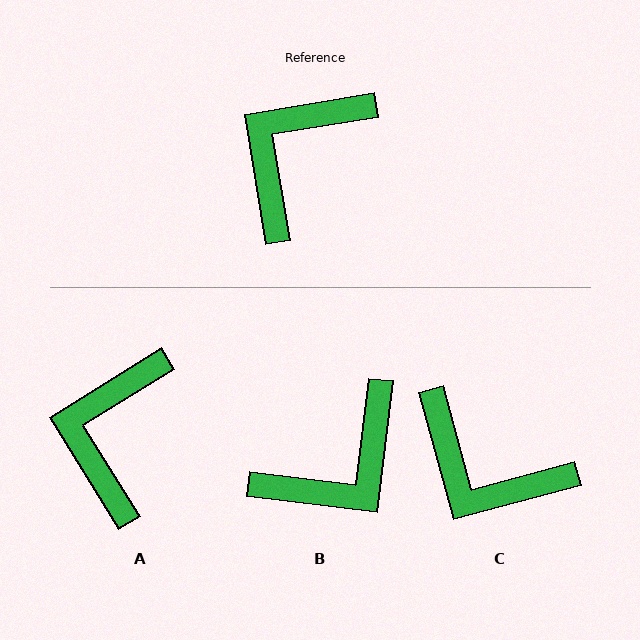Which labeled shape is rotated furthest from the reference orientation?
B, about 164 degrees away.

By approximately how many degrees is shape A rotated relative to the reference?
Approximately 23 degrees counter-clockwise.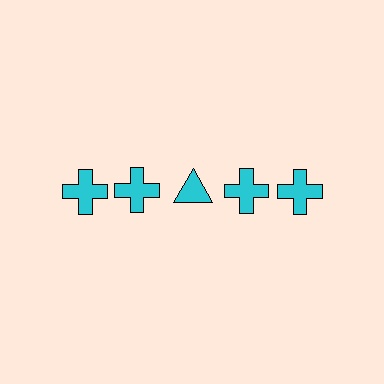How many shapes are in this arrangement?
There are 5 shapes arranged in a grid pattern.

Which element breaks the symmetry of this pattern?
The cyan triangle in the top row, center column breaks the symmetry. All other shapes are cyan crosses.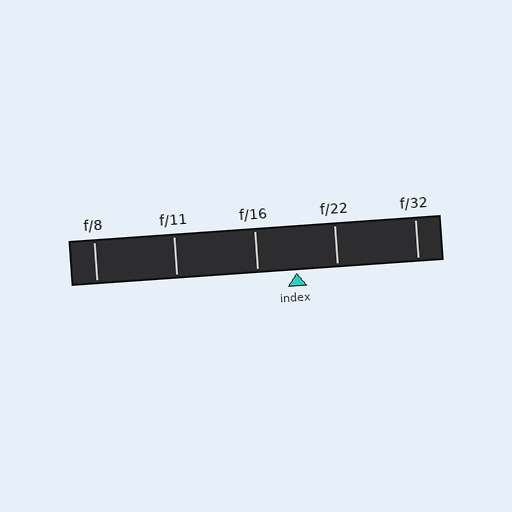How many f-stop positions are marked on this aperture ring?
There are 5 f-stop positions marked.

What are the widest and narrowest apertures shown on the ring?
The widest aperture shown is f/8 and the narrowest is f/32.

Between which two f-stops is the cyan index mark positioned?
The index mark is between f/16 and f/22.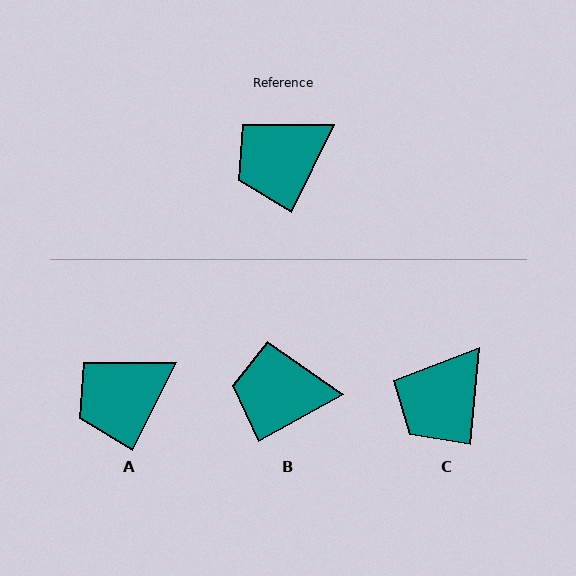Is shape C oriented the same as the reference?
No, it is off by about 21 degrees.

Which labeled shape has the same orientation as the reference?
A.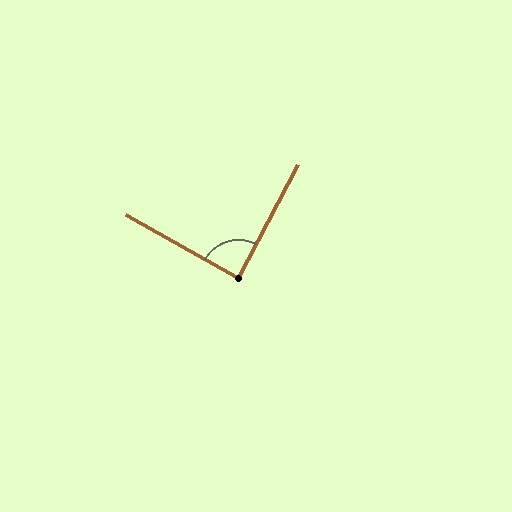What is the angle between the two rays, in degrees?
Approximately 89 degrees.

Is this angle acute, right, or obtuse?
It is approximately a right angle.